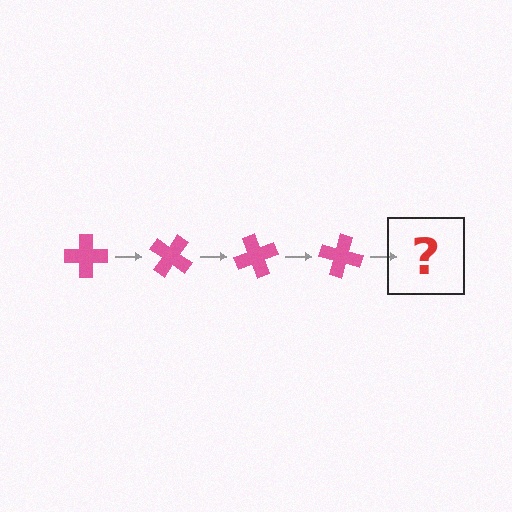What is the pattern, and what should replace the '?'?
The pattern is that the cross rotates 35 degrees each step. The '?' should be a pink cross rotated 140 degrees.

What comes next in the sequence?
The next element should be a pink cross rotated 140 degrees.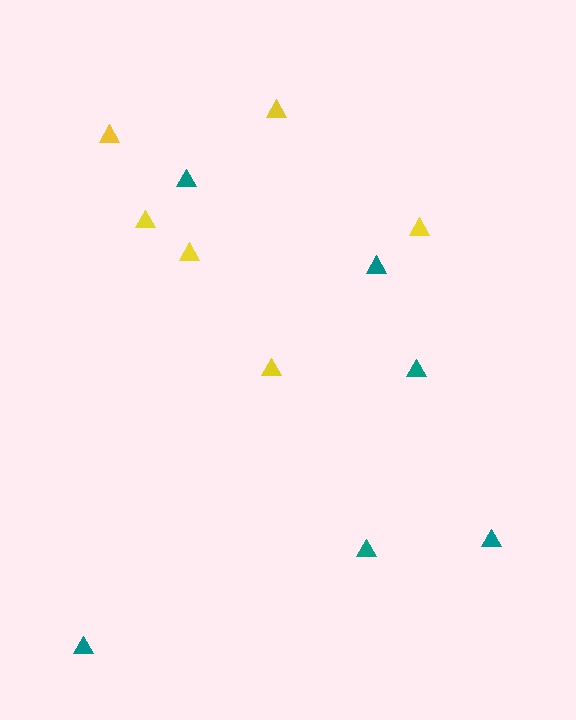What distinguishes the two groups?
There are 2 groups: one group of yellow triangles (6) and one group of teal triangles (6).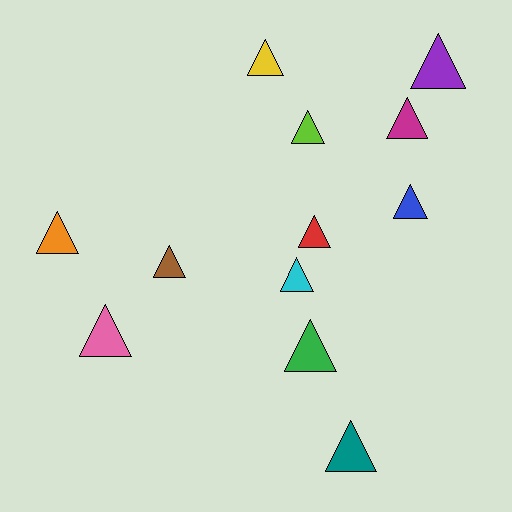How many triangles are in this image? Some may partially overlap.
There are 12 triangles.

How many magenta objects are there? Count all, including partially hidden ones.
There is 1 magenta object.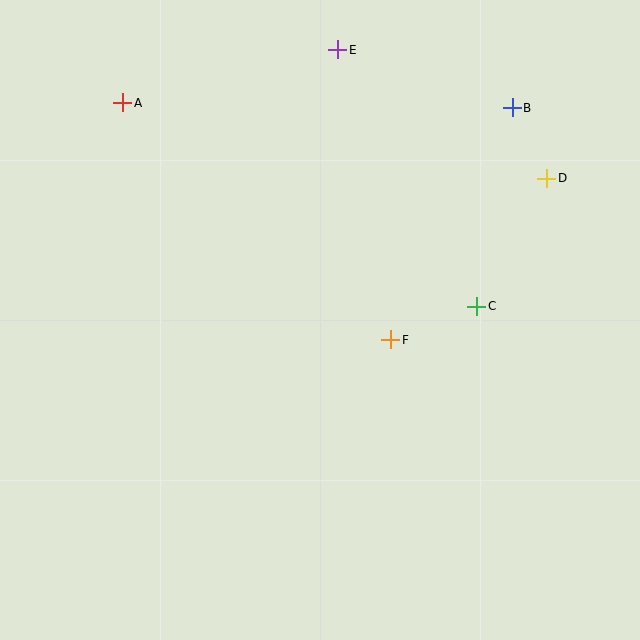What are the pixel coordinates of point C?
Point C is at (477, 306).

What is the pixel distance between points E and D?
The distance between E and D is 245 pixels.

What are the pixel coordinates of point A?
Point A is at (123, 103).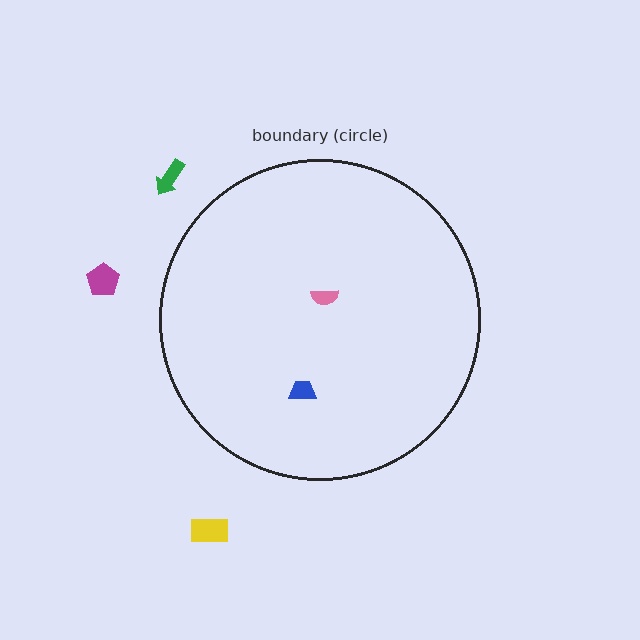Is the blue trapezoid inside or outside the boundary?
Inside.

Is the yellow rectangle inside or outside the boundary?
Outside.